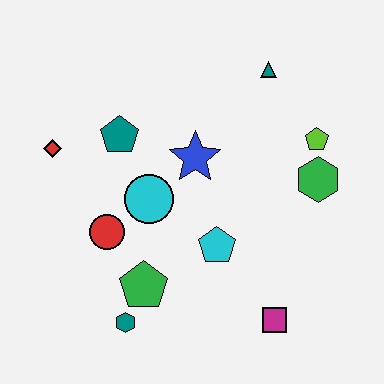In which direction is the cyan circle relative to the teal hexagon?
The cyan circle is above the teal hexagon.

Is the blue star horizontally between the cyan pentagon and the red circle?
Yes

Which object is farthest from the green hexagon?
The red diamond is farthest from the green hexagon.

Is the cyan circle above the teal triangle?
No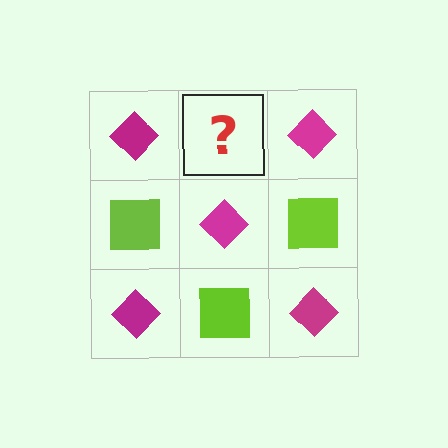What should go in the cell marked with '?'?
The missing cell should contain a lime square.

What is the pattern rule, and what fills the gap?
The rule is that it alternates magenta diamond and lime square in a checkerboard pattern. The gap should be filled with a lime square.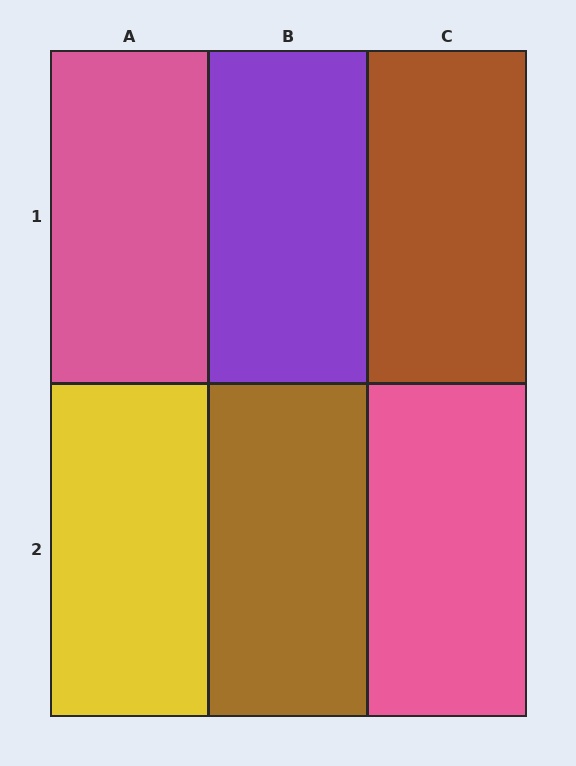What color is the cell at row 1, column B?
Purple.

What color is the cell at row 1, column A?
Pink.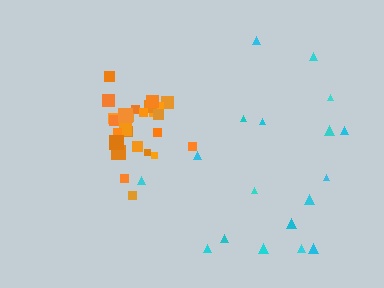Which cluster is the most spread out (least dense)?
Cyan.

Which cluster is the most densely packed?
Orange.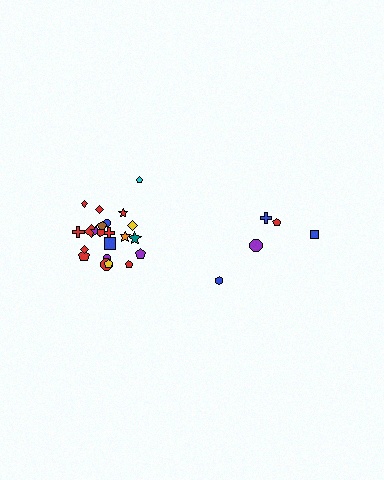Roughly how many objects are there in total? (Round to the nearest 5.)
Roughly 25 objects in total.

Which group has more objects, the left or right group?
The left group.